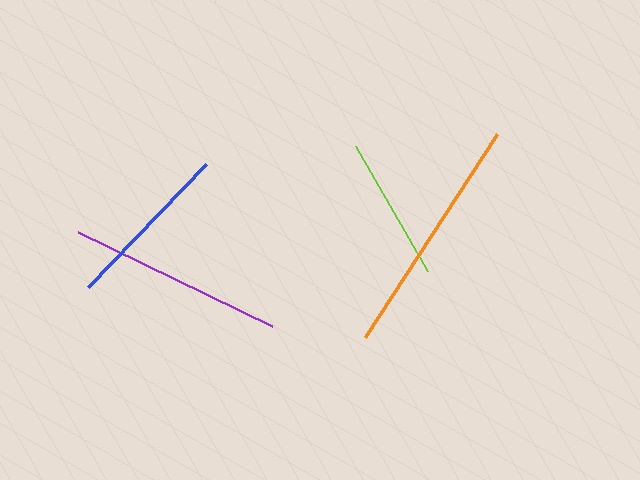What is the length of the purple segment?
The purple segment is approximately 215 pixels long.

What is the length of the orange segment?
The orange segment is approximately 242 pixels long.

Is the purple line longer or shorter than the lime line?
The purple line is longer than the lime line.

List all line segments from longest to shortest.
From longest to shortest: orange, purple, blue, lime.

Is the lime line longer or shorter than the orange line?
The orange line is longer than the lime line.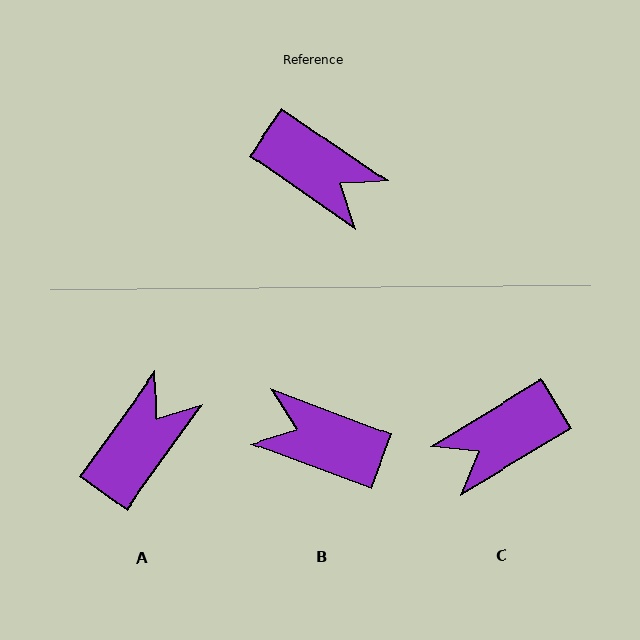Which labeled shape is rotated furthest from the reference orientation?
B, about 166 degrees away.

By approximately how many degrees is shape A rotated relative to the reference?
Approximately 89 degrees counter-clockwise.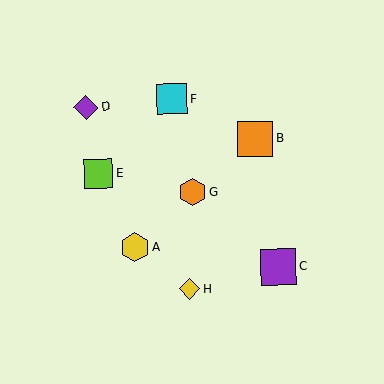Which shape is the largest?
The purple square (labeled C) is the largest.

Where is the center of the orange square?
The center of the orange square is at (255, 139).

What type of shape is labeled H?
Shape H is a yellow diamond.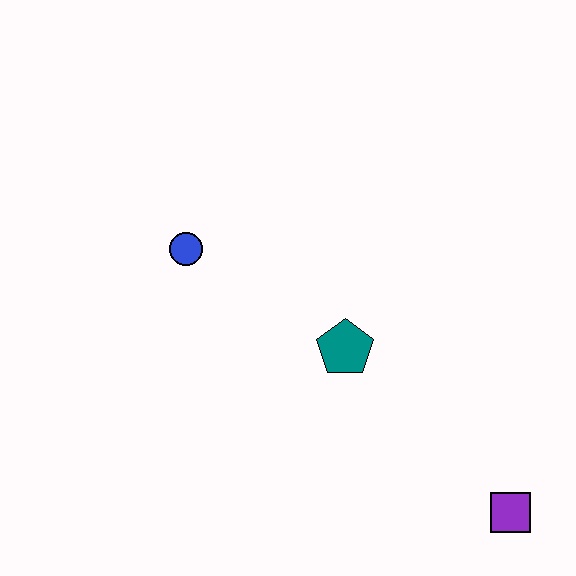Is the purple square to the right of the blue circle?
Yes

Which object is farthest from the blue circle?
The purple square is farthest from the blue circle.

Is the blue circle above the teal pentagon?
Yes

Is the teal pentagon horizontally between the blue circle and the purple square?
Yes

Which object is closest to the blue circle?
The teal pentagon is closest to the blue circle.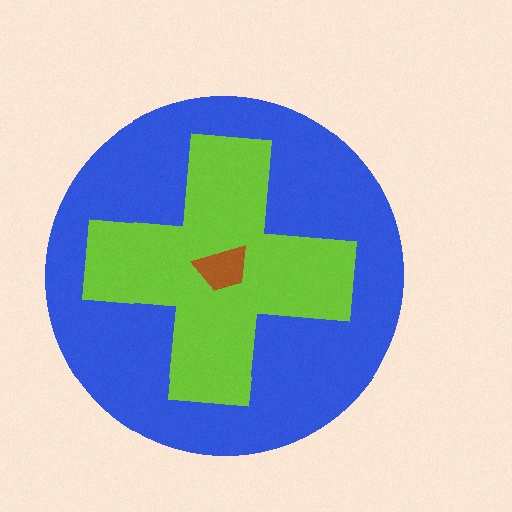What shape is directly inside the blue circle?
The lime cross.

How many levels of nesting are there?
3.